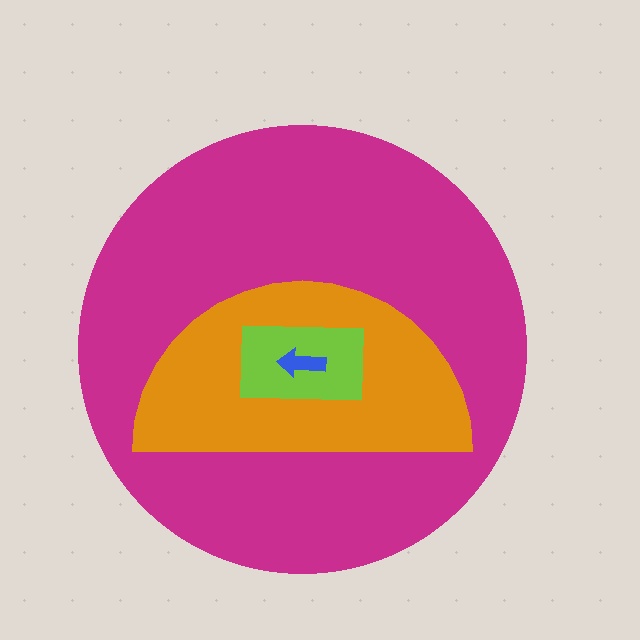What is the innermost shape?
The blue arrow.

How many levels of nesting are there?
4.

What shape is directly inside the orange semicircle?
The lime rectangle.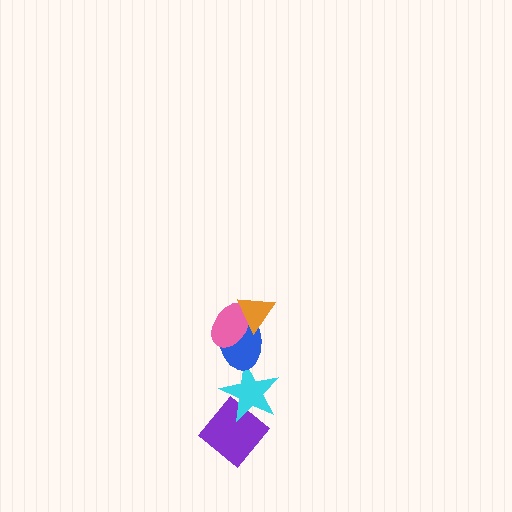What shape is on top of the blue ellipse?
The pink ellipse is on top of the blue ellipse.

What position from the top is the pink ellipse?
The pink ellipse is 2nd from the top.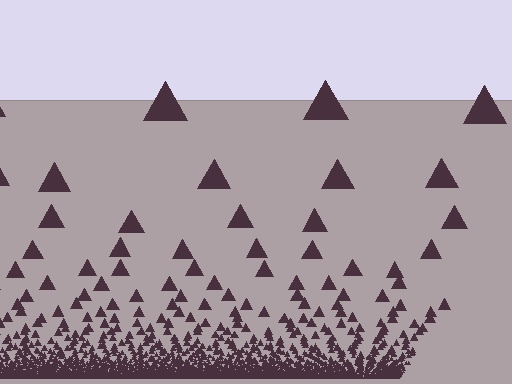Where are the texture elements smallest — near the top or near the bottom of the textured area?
Near the bottom.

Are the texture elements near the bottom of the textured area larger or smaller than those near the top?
Smaller. The gradient is inverted — elements near the bottom are smaller and denser.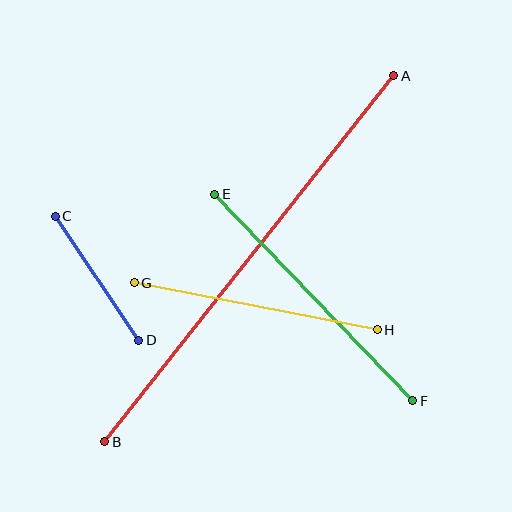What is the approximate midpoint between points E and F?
The midpoint is at approximately (314, 297) pixels.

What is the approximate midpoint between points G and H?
The midpoint is at approximately (256, 306) pixels.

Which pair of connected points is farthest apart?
Points A and B are farthest apart.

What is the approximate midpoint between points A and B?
The midpoint is at approximately (249, 259) pixels.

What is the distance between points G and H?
The distance is approximately 248 pixels.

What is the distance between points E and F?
The distance is approximately 286 pixels.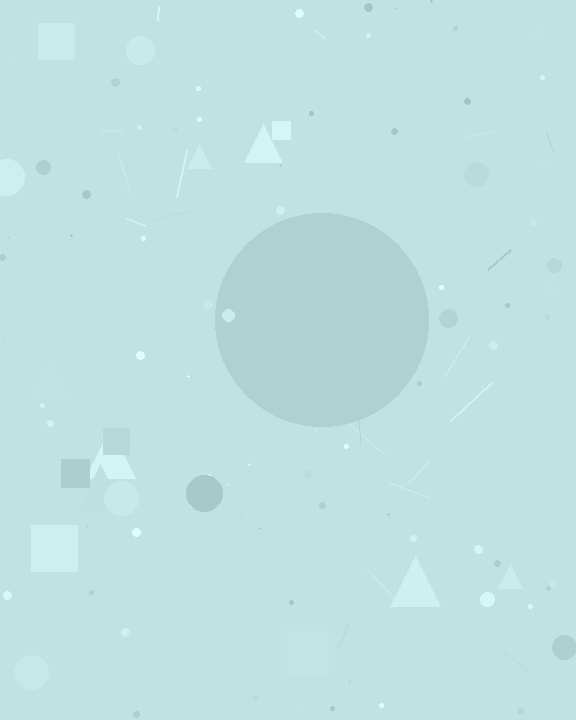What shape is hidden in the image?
A circle is hidden in the image.